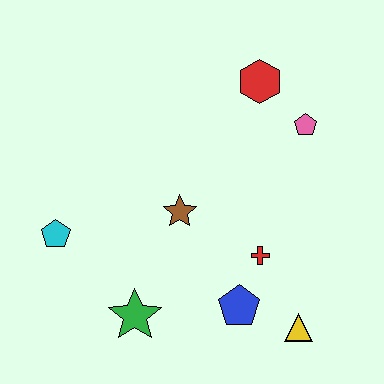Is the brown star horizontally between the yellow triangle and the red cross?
No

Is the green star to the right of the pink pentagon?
No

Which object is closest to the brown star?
The red cross is closest to the brown star.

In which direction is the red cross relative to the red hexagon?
The red cross is below the red hexagon.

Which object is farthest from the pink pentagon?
The cyan pentagon is farthest from the pink pentagon.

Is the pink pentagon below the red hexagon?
Yes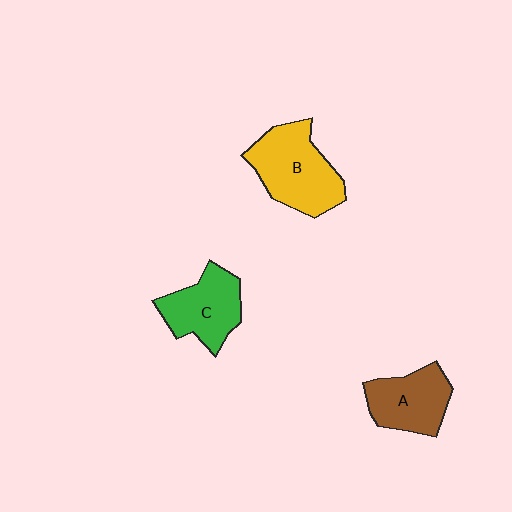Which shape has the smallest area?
Shape A (brown).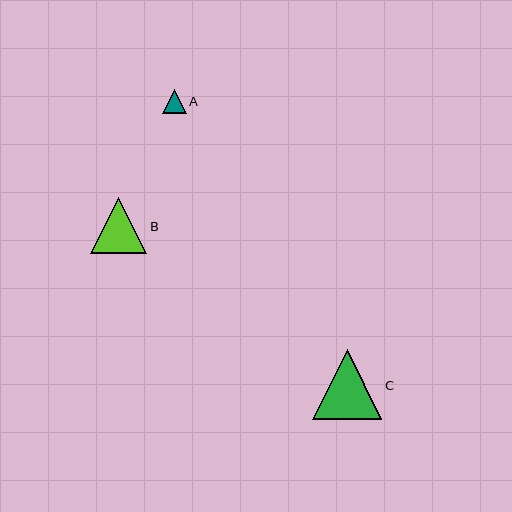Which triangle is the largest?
Triangle C is the largest with a size of approximately 69 pixels.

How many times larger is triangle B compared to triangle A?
Triangle B is approximately 2.3 times the size of triangle A.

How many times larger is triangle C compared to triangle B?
Triangle C is approximately 1.2 times the size of triangle B.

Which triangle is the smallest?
Triangle A is the smallest with a size of approximately 24 pixels.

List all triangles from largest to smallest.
From largest to smallest: C, B, A.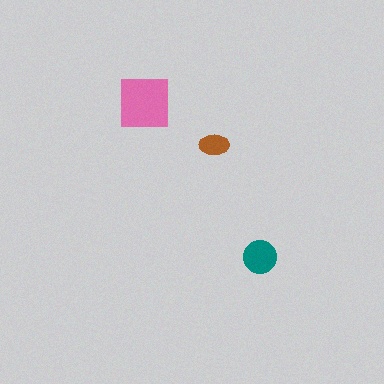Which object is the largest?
The pink square.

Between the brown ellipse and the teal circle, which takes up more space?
The teal circle.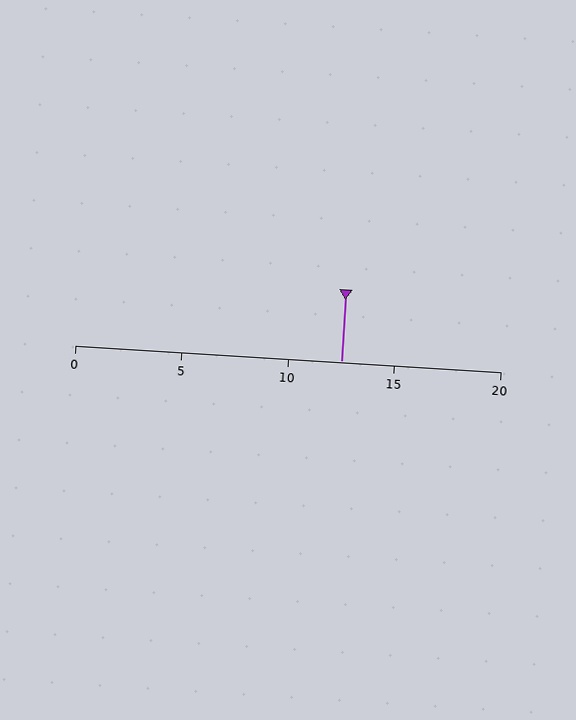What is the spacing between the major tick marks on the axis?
The major ticks are spaced 5 apart.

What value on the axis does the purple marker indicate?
The marker indicates approximately 12.5.